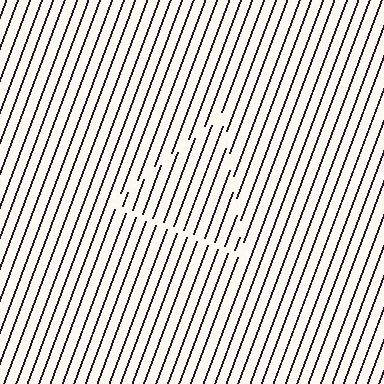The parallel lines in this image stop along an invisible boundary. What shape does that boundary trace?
An illusory triangle. The interior of the shape contains the same grating, shifted by half a period — the contour is defined by the phase discontinuity where line-ends from the inner and outer gratings abut.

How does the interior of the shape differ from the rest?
The interior of the shape contains the same grating, shifted by half a period — the contour is defined by the phase discontinuity where line-ends from the inner and outer gratings abut.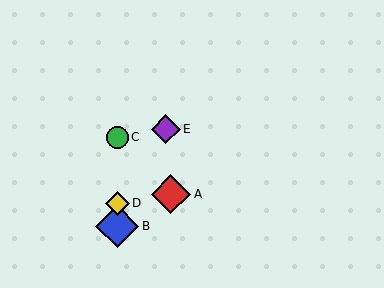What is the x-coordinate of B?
Object B is at x≈117.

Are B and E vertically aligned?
No, B is at x≈117 and E is at x≈166.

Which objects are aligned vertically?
Objects B, C, D are aligned vertically.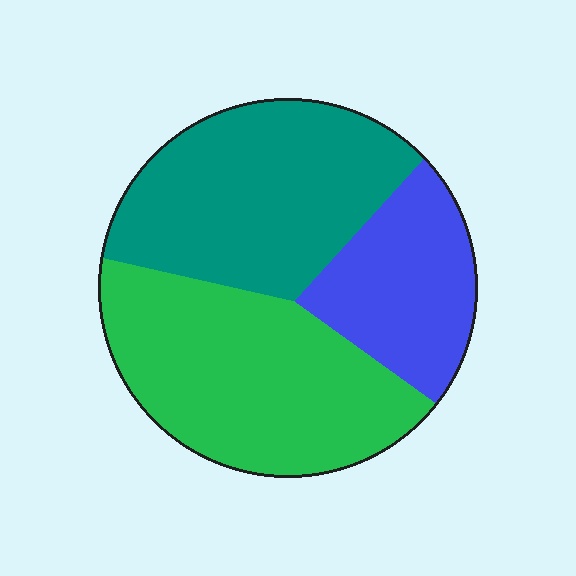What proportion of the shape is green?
Green covers 40% of the shape.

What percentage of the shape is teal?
Teal takes up about three eighths (3/8) of the shape.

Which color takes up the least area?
Blue, at roughly 20%.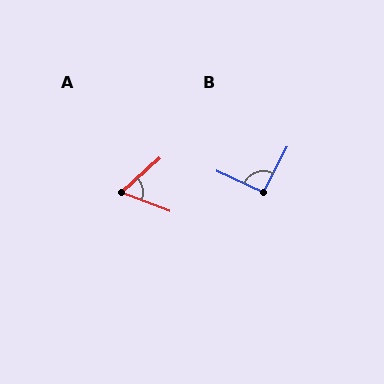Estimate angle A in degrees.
Approximately 63 degrees.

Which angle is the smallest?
A, at approximately 63 degrees.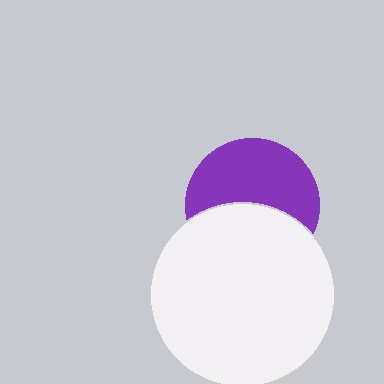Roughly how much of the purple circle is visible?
About half of it is visible (roughly 55%).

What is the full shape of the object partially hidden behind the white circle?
The partially hidden object is a purple circle.